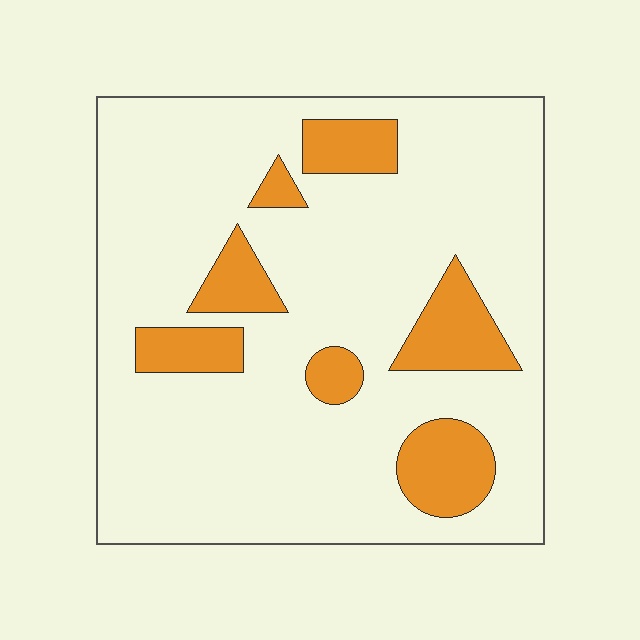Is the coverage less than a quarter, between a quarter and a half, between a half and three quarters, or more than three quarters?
Less than a quarter.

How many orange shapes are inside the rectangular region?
7.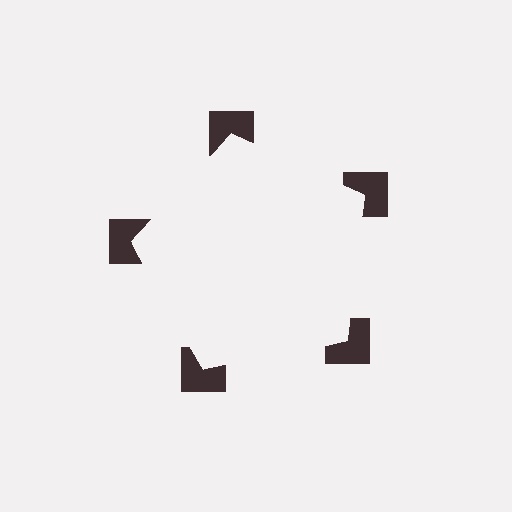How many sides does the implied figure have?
5 sides.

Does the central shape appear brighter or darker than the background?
It typically appears slightly brighter than the background, even though no actual brightness change is drawn.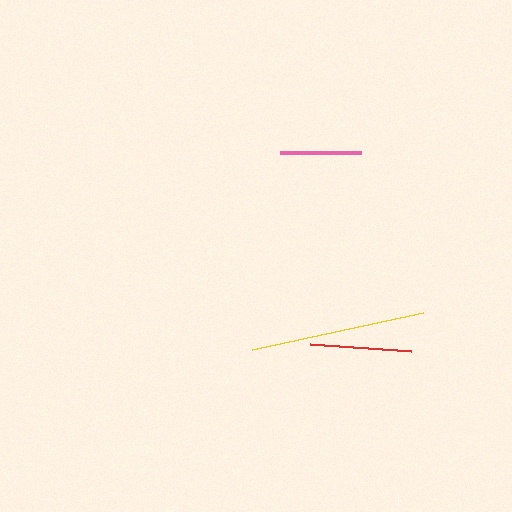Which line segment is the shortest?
The pink line is the shortest at approximately 81 pixels.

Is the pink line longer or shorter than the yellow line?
The yellow line is longer than the pink line.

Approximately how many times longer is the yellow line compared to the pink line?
The yellow line is approximately 2.2 times the length of the pink line.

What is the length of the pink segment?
The pink segment is approximately 81 pixels long.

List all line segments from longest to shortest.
From longest to shortest: yellow, red, pink.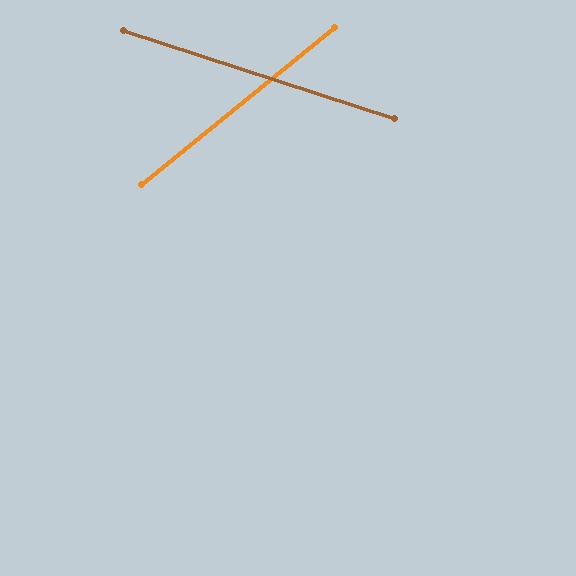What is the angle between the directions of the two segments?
Approximately 57 degrees.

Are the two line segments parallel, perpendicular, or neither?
Neither parallel nor perpendicular — they differ by about 57°.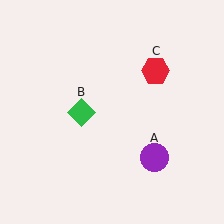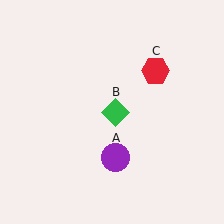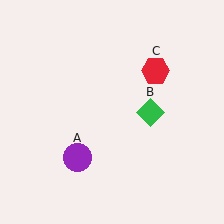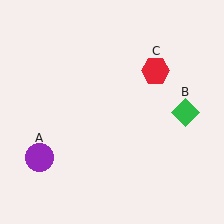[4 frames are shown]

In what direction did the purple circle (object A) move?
The purple circle (object A) moved left.